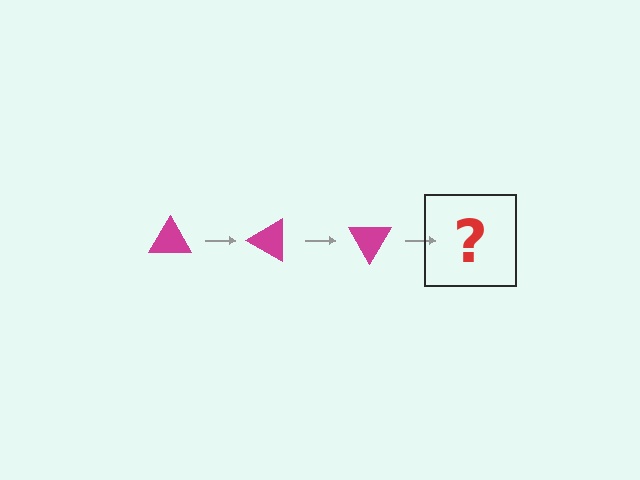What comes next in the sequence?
The next element should be a magenta triangle rotated 90 degrees.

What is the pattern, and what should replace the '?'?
The pattern is that the triangle rotates 30 degrees each step. The '?' should be a magenta triangle rotated 90 degrees.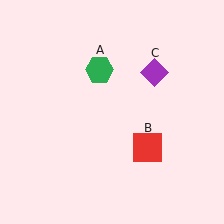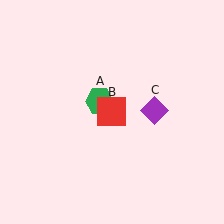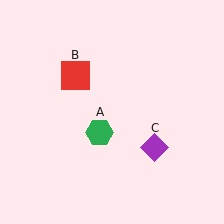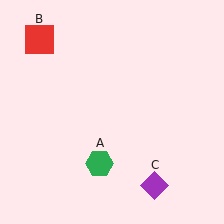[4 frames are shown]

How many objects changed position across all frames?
3 objects changed position: green hexagon (object A), red square (object B), purple diamond (object C).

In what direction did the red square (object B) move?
The red square (object B) moved up and to the left.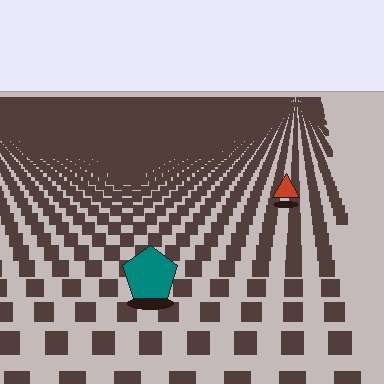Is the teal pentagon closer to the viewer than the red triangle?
Yes. The teal pentagon is closer — you can tell from the texture gradient: the ground texture is coarser near it.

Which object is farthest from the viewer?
The red triangle is farthest from the viewer. It appears smaller and the ground texture around it is denser.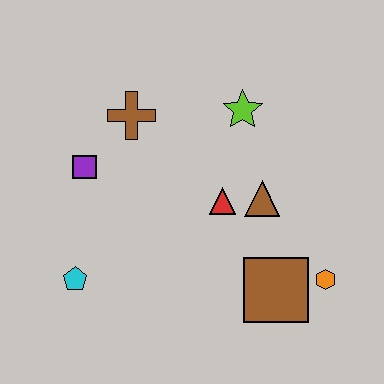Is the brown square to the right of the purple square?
Yes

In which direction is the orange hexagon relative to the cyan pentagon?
The orange hexagon is to the right of the cyan pentagon.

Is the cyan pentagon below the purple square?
Yes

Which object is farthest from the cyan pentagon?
The orange hexagon is farthest from the cyan pentagon.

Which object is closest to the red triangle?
The brown triangle is closest to the red triangle.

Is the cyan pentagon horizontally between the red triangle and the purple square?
No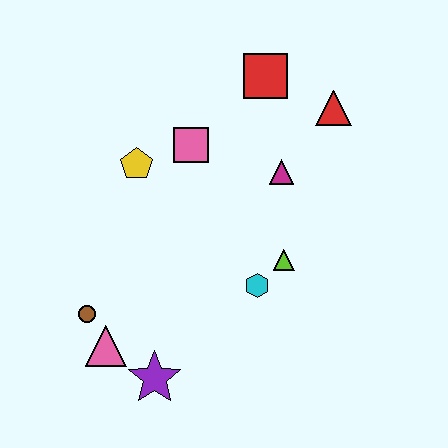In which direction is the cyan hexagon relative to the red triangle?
The cyan hexagon is below the red triangle.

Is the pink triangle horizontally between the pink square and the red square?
No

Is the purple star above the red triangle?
No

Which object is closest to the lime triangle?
The cyan hexagon is closest to the lime triangle.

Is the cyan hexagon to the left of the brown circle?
No